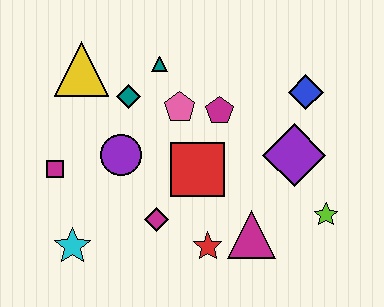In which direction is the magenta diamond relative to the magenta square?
The magenta diamond is to the right of the magenta square.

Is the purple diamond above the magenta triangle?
Yes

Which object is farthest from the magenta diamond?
The blue diamond is farthest from the magenta diamond.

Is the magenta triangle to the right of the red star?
Yes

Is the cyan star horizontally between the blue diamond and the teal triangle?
No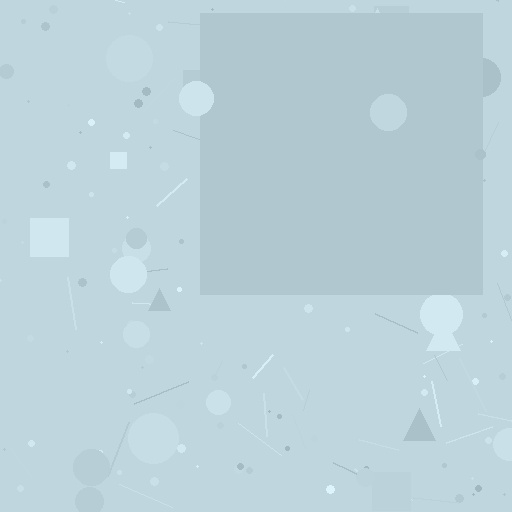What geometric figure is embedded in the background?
A square is embedded in the background.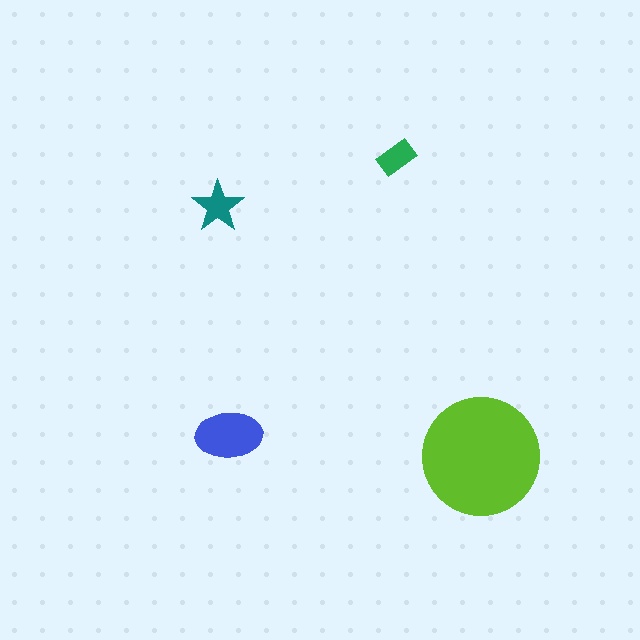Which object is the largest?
The lime circle.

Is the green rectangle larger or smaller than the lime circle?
Smaller.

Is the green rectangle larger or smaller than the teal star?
Smaller.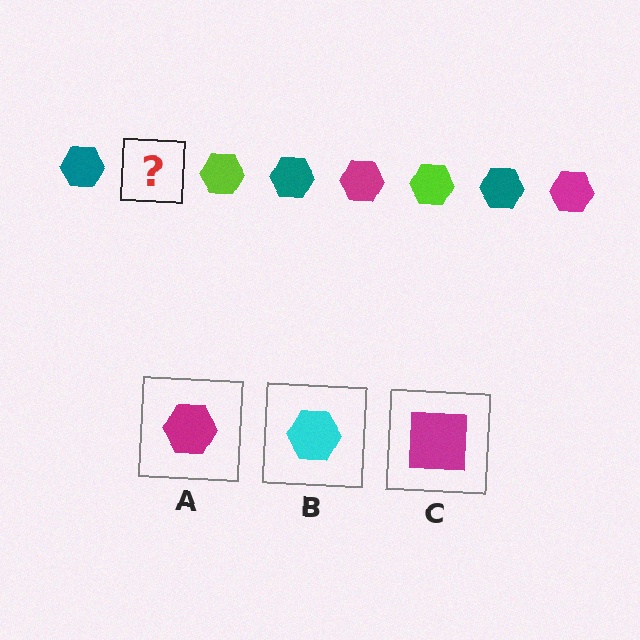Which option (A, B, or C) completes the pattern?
A.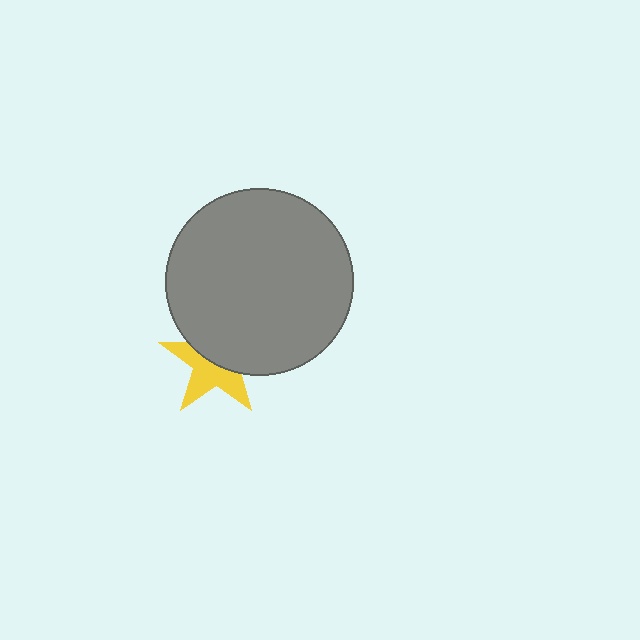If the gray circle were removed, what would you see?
You would see the complete yellow star.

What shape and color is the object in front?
The object in front is a gray circle.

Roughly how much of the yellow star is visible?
About half of it is visible (roughly 51%).